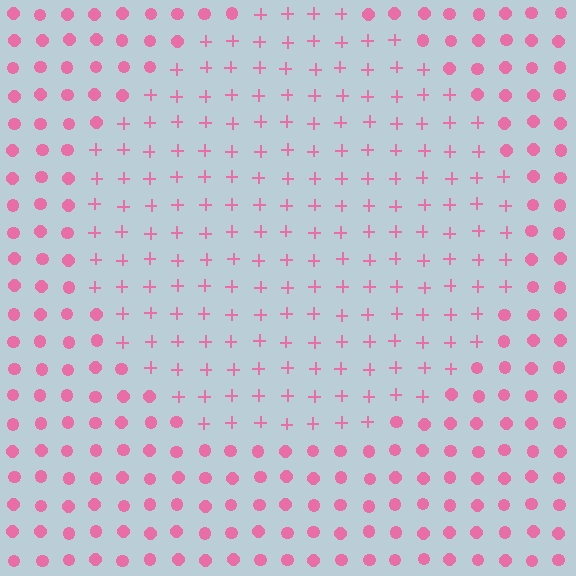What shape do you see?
I see a circle.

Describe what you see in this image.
The image is filled with small pink elements arranged in a uniform grid. A circle-shaped region contains plus signs, while the surrounding area contains circles. The boundary is defined purely by the change in element shape.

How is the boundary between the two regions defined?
The boundary is defined by a change in element shape: plus signs inside vs. circles outside. All elements share the same color and spacing.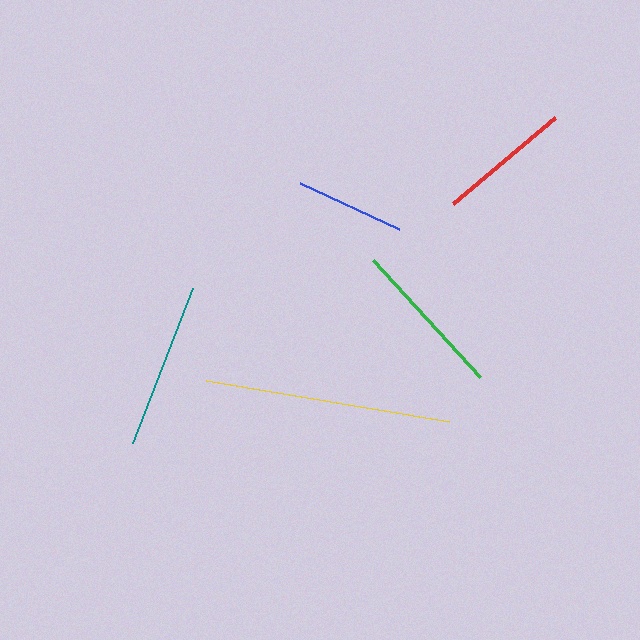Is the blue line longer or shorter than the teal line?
The teal line is longer than the blue line.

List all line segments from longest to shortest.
From longest to shortest: yellow, teal, green, red, blue.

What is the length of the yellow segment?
The yellow segment is approximately 246 pixels long.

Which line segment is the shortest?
The blue line is the shortest at approximately 109 pixels.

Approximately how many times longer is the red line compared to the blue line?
The red line is approximately 1.2 times the length of the blue line.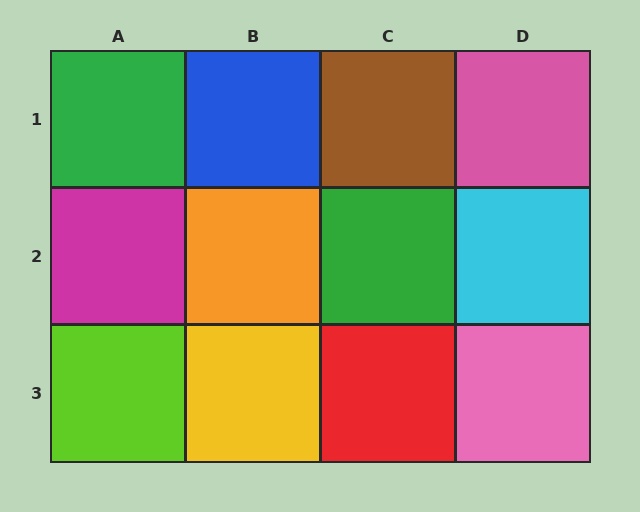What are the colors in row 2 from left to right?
Magenta, orange, green, cyan.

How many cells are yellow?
1 cell is yellow.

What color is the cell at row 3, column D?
Pink.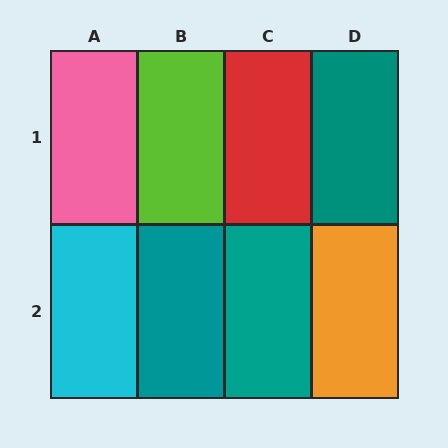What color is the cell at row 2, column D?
Orange.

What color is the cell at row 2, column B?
Teal.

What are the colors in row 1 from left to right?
Pink, lime, red, teal.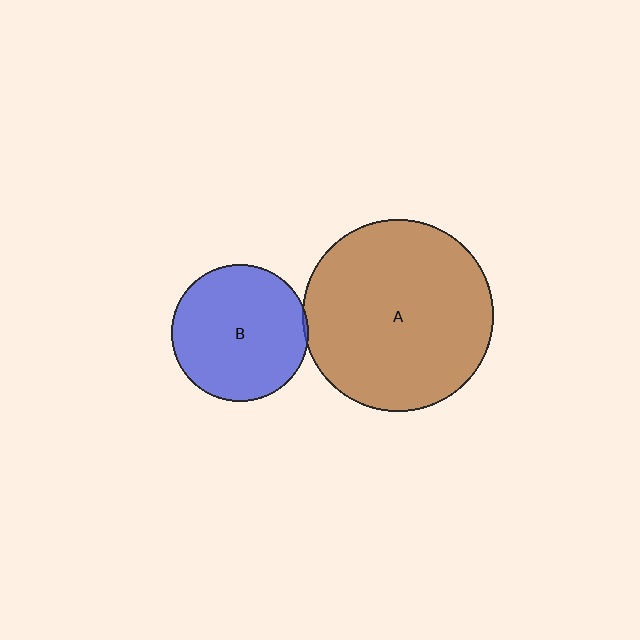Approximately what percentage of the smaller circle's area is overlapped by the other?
Approximately 5%.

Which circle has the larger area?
Circle A (brown).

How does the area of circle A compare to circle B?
Approximately 1.9 times.